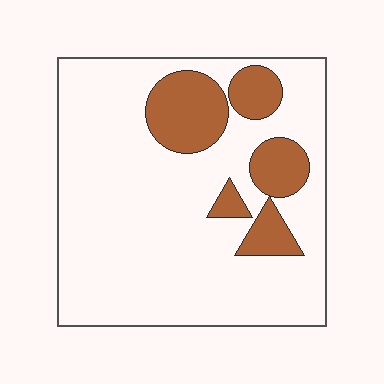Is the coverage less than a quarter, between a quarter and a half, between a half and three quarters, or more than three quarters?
Less than a quarter.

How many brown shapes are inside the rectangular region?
5.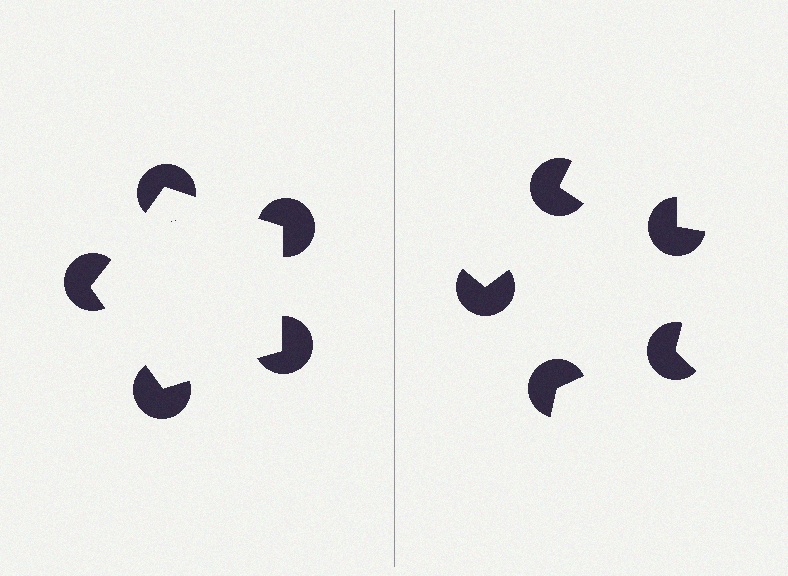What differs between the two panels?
The pac-man discs are positioned identically on both sides; only the wedge orientations differ. On the left they align to a pentagon; on the right they are misaligned.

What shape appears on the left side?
An illusory pentagon.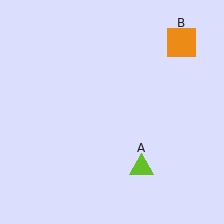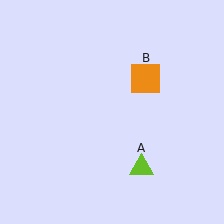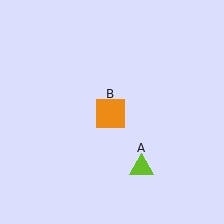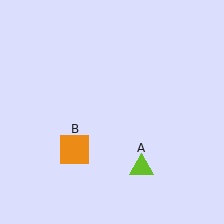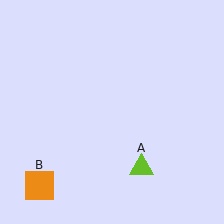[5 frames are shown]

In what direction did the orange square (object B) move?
The orange square (object B) moved down and to the left.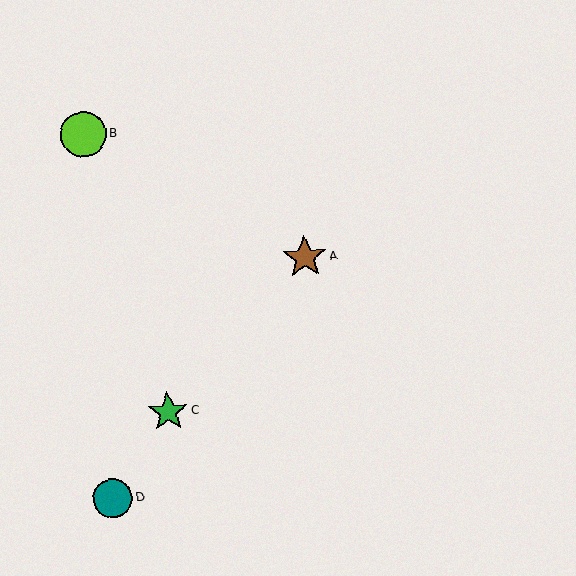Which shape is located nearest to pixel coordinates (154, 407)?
The green star (labeled C) at (168, 412) is nearest to that location.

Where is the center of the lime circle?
The center of the lime circle is at (83, 134).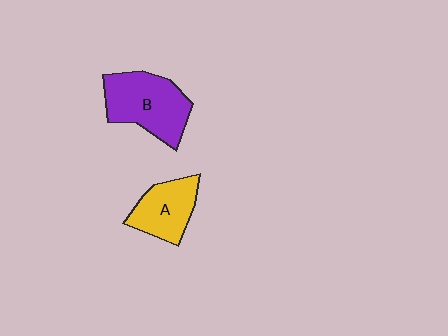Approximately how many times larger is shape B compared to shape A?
Approximately 1.4 times.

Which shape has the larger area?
Shape B (purple).